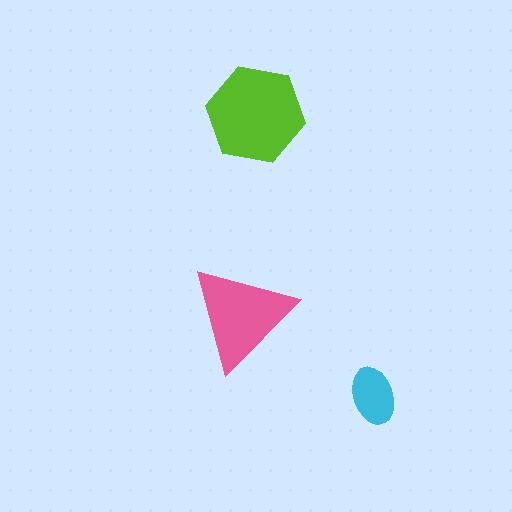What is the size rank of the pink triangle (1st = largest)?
2nd.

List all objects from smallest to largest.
The cyan ellipse, the pink triangle, the lime hexagon.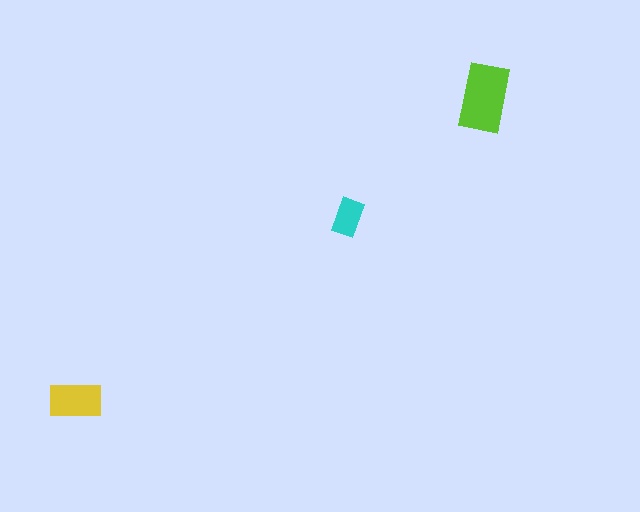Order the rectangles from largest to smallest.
the lime one, the yellow one, the cyan one.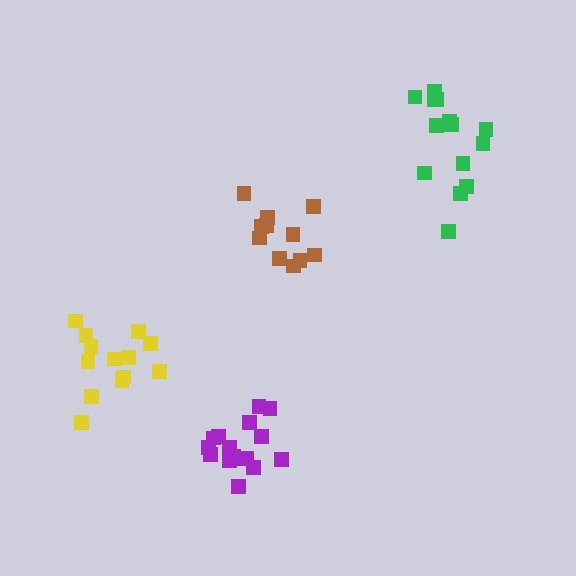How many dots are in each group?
Group 1: 16 dots, Group 2: 14 dots, Group 3: 13 dots, Group 4: 13 dots (56 total).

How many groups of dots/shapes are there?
There are 4 groups.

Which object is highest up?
The green cluster is topmost.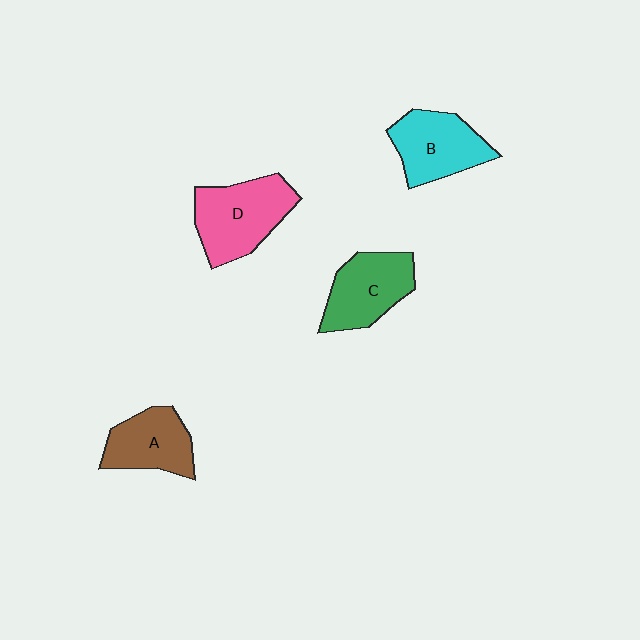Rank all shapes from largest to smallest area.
From largest to smallest: D (pink), B (cyan), C (green), A (brown).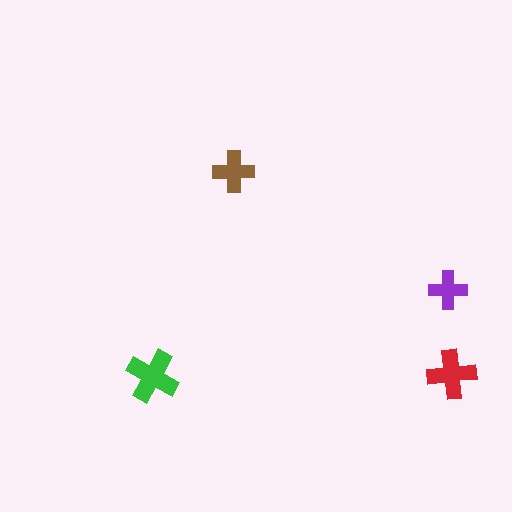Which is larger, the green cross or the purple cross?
The green one.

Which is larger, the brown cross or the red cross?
The red one.